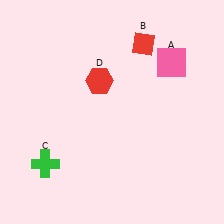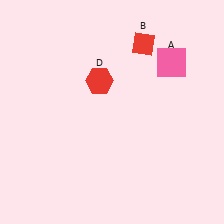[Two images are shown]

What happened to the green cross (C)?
The green cross (C) was removed in Image 2. It was in the bottom-left area of Image 1.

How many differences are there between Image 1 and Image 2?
There is 1 difference between the two images.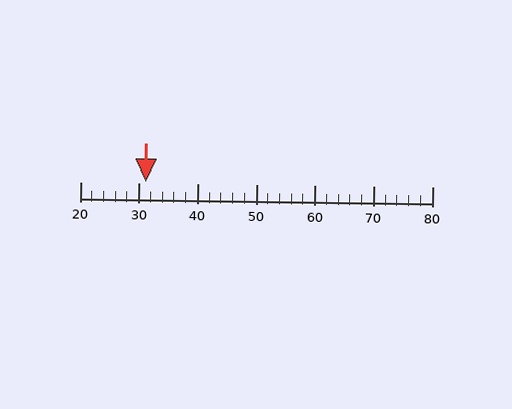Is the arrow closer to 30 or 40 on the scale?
The arrow is closer to 30.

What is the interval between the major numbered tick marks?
The major tick marks are spaced 10 units apart.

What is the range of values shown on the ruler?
The ruler shows values from 20 to 80.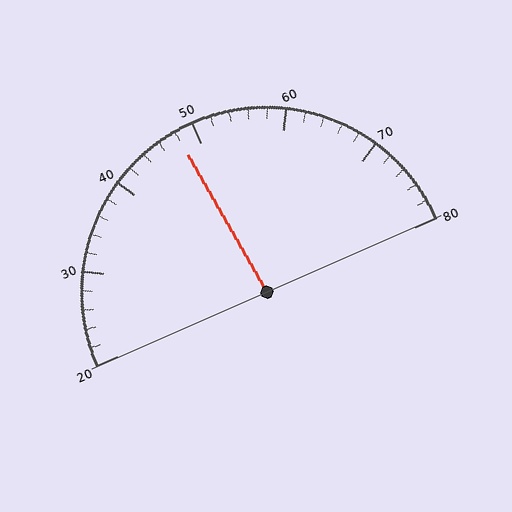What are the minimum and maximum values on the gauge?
The gauge ranges from 20 to 80.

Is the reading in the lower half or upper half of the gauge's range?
The reading is in the lower half of the range (20 to 80).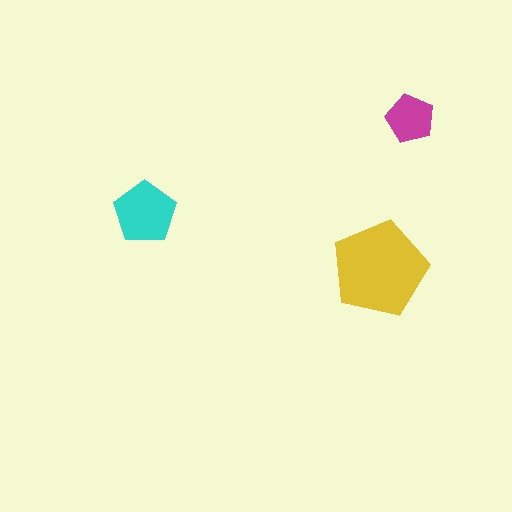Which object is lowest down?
The yellow pentagon is bottommost.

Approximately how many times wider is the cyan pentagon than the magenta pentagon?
About 1.5 times wider.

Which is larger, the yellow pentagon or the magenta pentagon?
The yellow one.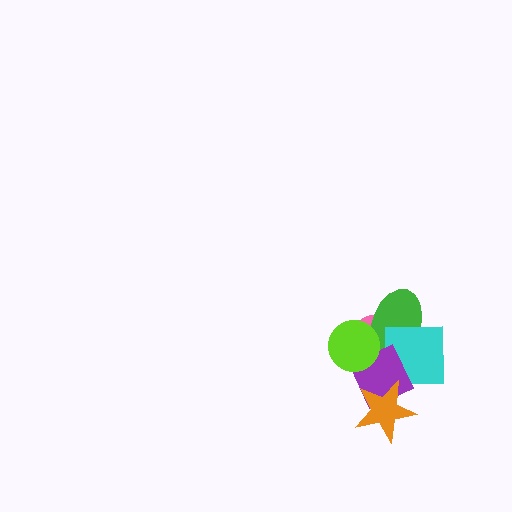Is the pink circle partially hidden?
Yes, it is partially covered by another shape.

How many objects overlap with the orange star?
2 objects overlap with the orange star.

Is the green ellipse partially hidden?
Yes, it is partially covered by another shape.